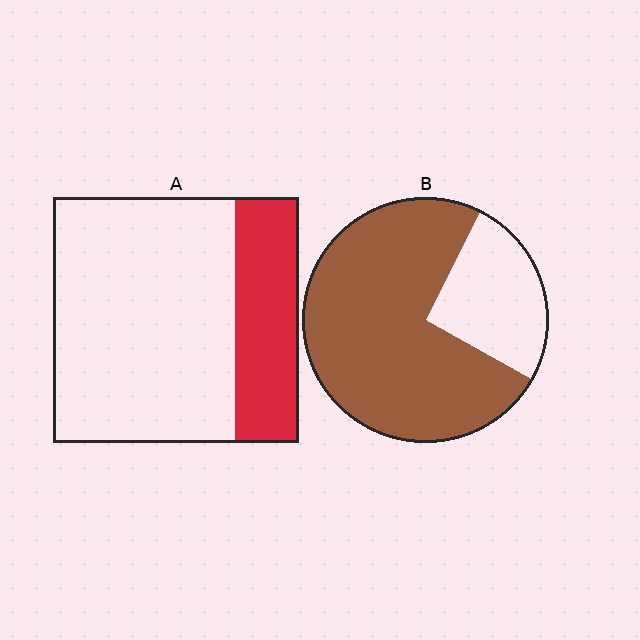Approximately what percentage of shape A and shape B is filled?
A is approximately 25% and B is approximately 75%.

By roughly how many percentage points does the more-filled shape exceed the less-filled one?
By roughly 50 percentage points (B over A).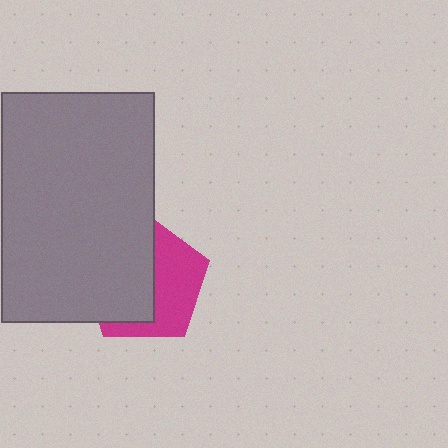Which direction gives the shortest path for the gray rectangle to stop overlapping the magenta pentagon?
Moving left gives the shortest separation.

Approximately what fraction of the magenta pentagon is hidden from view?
Roughly 55% of the magenta pentagon is hidden behind the gray rectangle.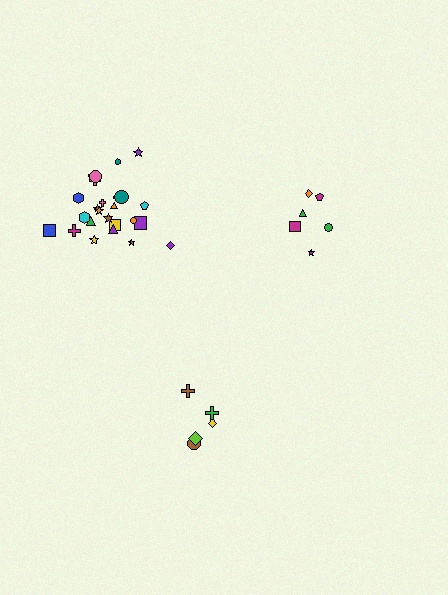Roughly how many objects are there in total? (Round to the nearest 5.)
Roughly 35 objects in total.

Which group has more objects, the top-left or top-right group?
The top-left group.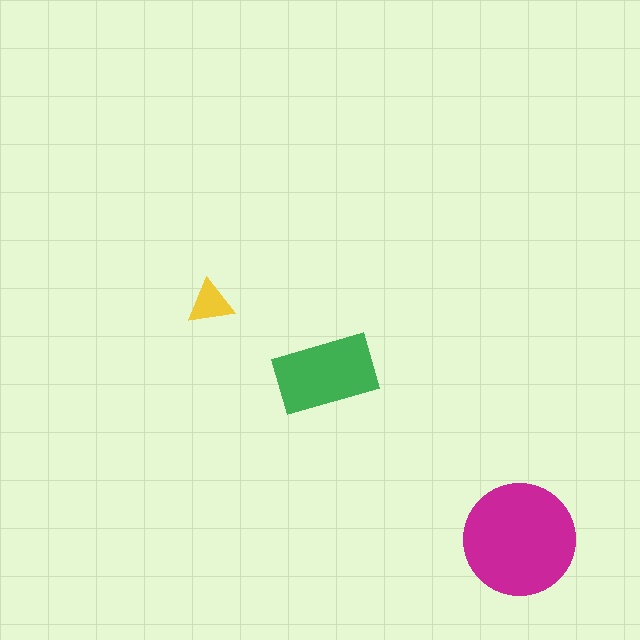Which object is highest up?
The yellow triangle is topmost.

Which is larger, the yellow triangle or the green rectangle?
The green rectangle.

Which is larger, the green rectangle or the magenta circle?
The magenta circle.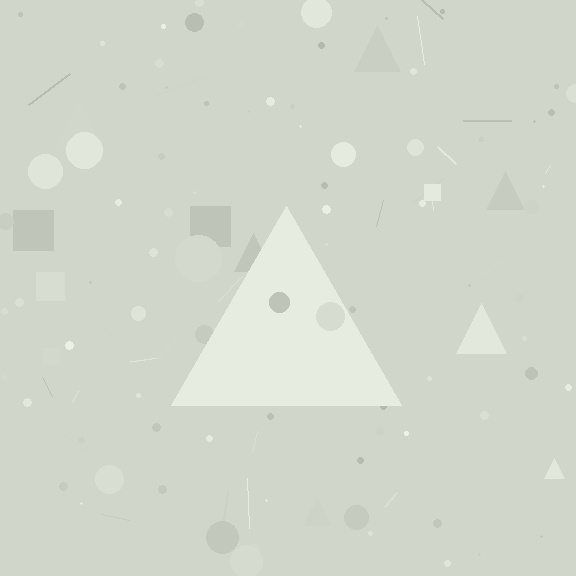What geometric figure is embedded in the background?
A triangle is embedded in the background.